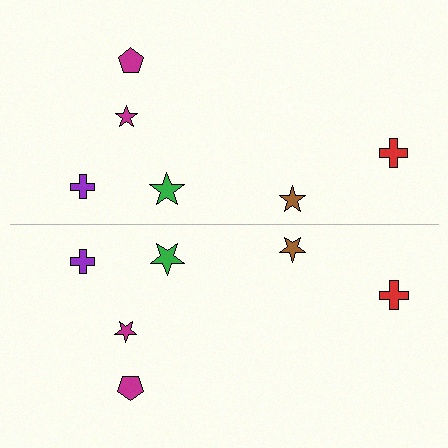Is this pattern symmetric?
Yes, this pattern has bilateral (reflection) symmetry.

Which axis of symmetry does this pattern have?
The pattern has a horizontal axis of symmetry running through the center of the image.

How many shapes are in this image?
There are 12 shapes in this image.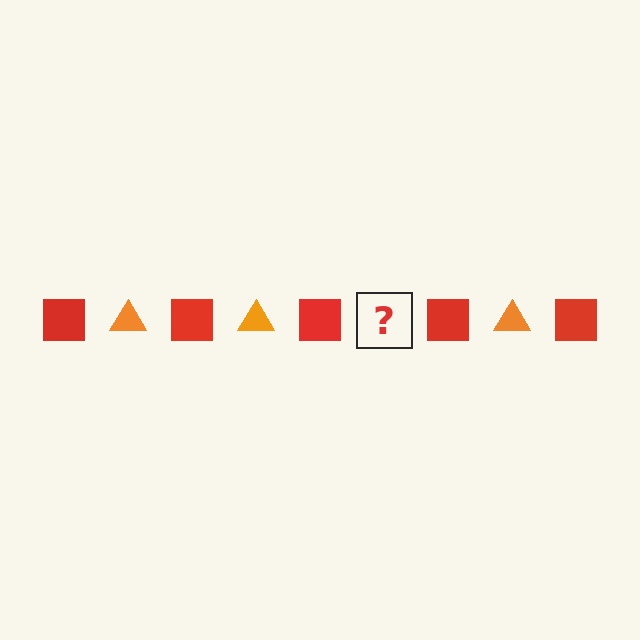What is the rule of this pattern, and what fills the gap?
The rule is that the pattern alternates between red square and orange triangle. The gap should be filled with an orange triangle.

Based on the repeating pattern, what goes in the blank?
The blank should be an orange triangle.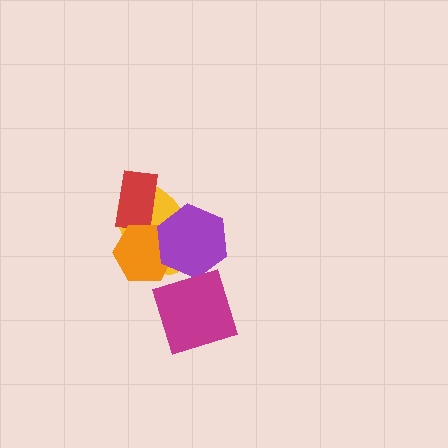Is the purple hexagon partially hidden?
Yes, it is partially covered by another shape.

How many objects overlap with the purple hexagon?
3 objects overlap with the purple hexagon.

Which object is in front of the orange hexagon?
The purple hexagon is in front of the orange hexagon.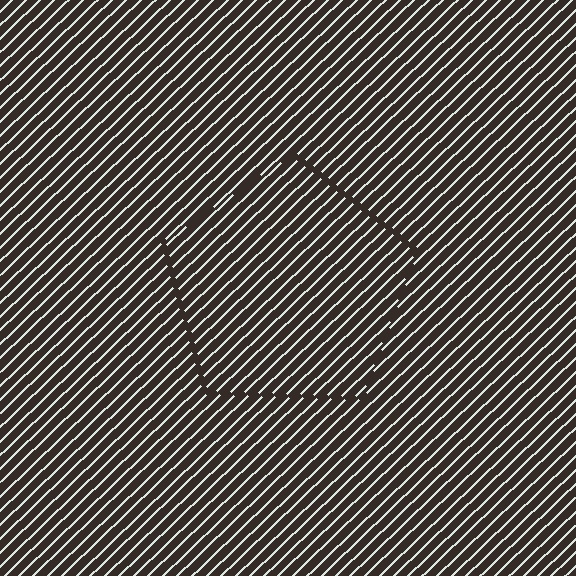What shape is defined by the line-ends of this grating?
An illusory pentagon. The interior of the shape contains the same grating, shifted by half a period — the contour is defined by the phase discontinuity where line-ends from the inner and outer gratings abut.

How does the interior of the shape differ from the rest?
The interior of the shape contains the same grating, shifted by half a period — the contour is defined by the phase discontinuity where line-ends from the inner and outer gratings abut.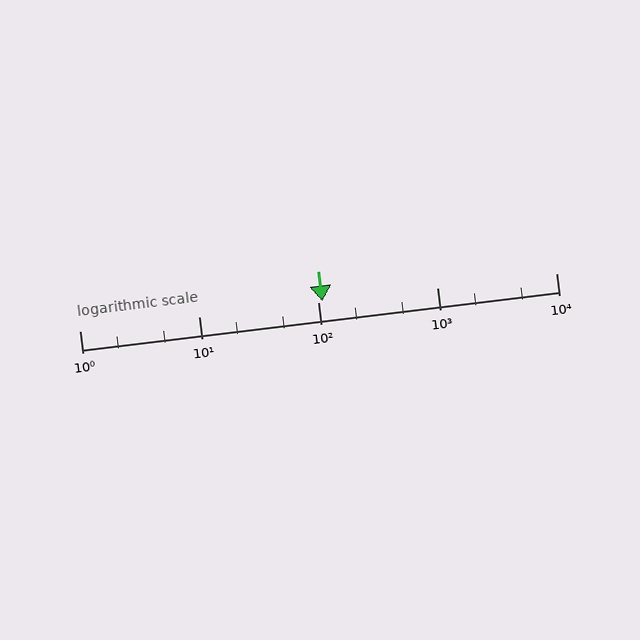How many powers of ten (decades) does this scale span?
The scale spans 4 decades, from 1 to 10000.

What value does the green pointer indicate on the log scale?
The pointer indicates approximately 110.